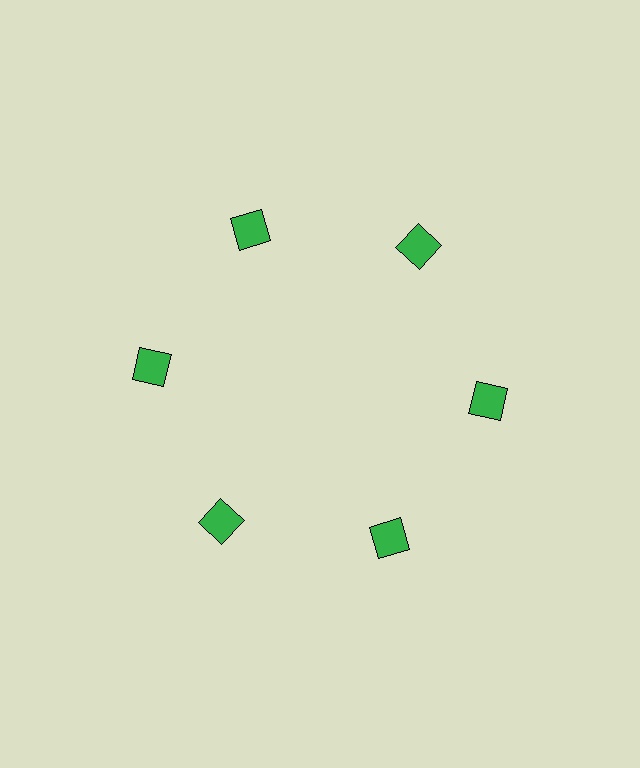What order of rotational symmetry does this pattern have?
This pattern has 6-fold rotational symmetry.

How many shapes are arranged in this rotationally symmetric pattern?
There are 6 shapes, arranged in 6 groups of 1.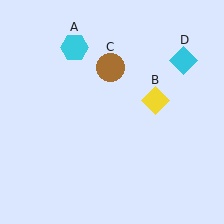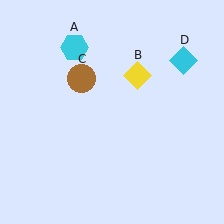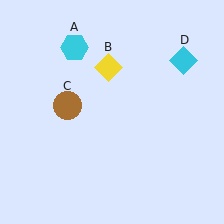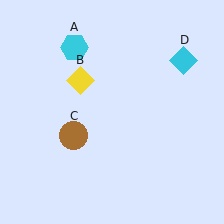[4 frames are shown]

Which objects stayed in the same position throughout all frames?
Cyan hexagon (object A) and cyan diamond (object D) remained stationary.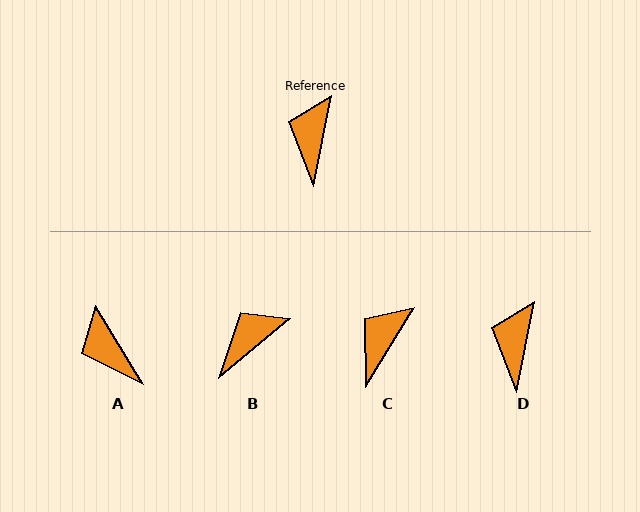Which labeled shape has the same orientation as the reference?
D.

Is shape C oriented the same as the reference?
No, it is off by about 20 degrees.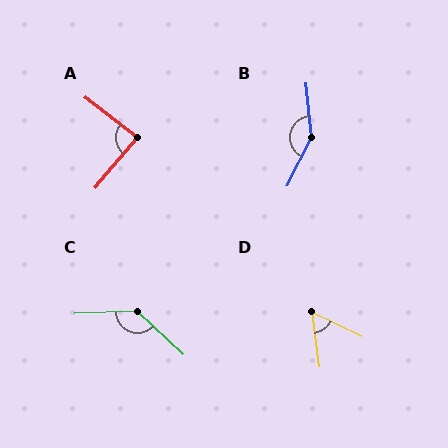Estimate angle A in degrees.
Approximately 88 degrees.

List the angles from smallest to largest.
D (56°), A (88°), C (134°), B (147°).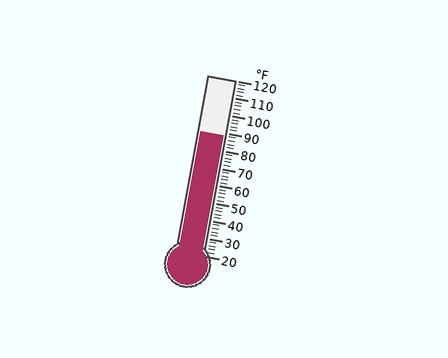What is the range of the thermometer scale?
The thermometer scale ranges from 20°F to 120°F.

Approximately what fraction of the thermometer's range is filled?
The thermometer is filled to approximately 70% of its range.